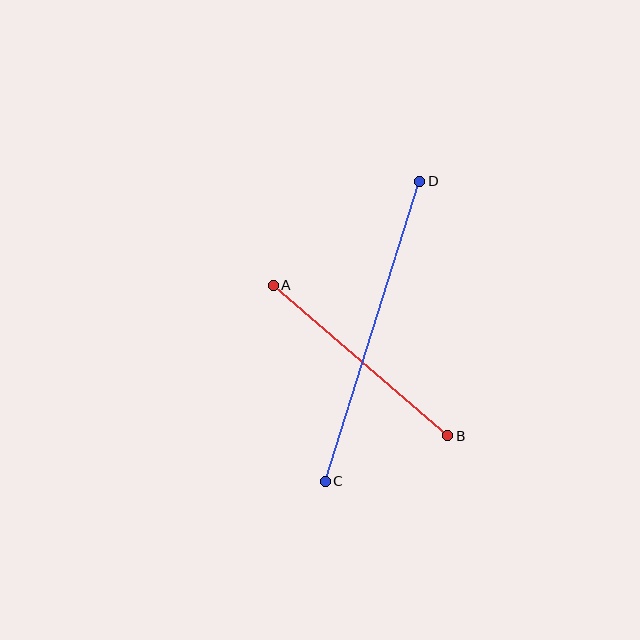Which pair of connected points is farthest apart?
Points C and D are farthest apart.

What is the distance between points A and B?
The distance is approximately 231 pixels.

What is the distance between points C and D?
The distance is approximately 315 pixels.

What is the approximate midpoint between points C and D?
The midpoint is at approximately (372, 331) pixels.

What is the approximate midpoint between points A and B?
The midpoint is at approximately (360, 361) pixels.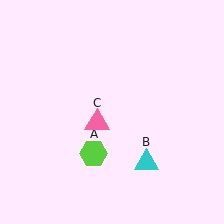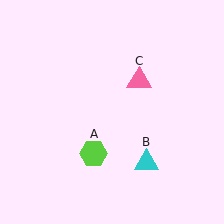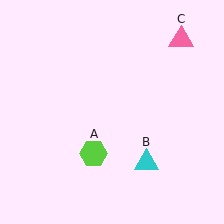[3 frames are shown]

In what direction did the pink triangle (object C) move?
The pink triangle (object C) moved up and to the right.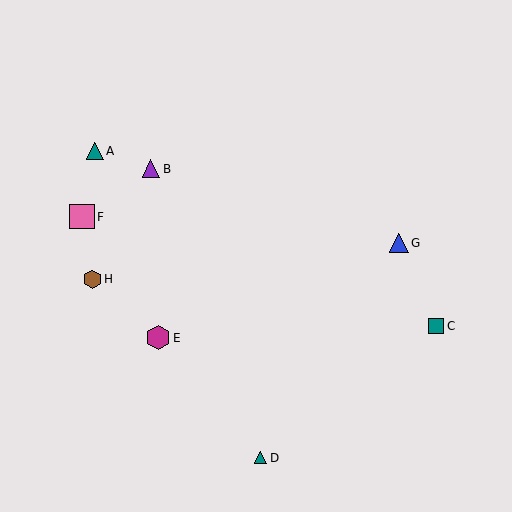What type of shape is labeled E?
Shape E is a magenta hexagon.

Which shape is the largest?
The pink square (labeled F) is the largest.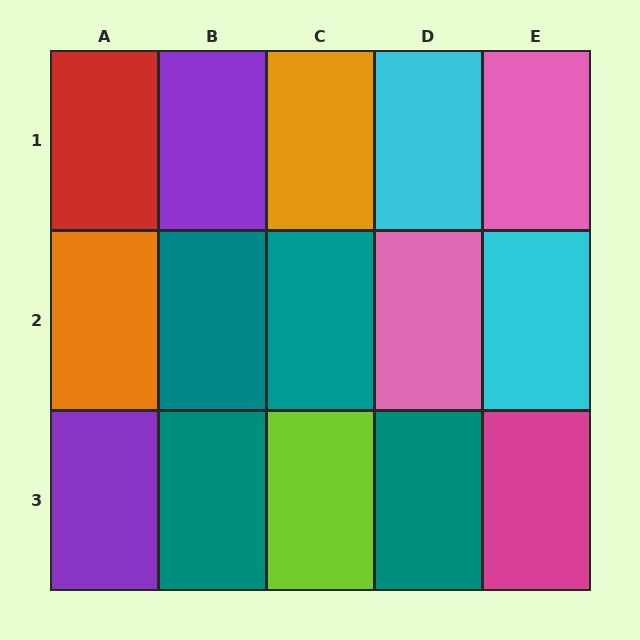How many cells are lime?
1 cell is lime.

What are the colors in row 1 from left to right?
Red, purple, orange, cyan, pink.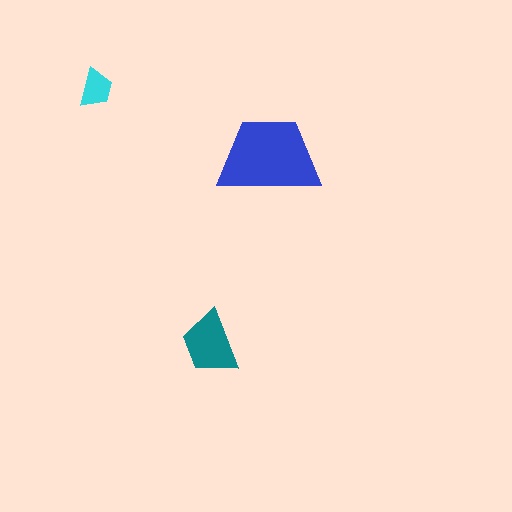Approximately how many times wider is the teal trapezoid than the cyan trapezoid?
About 1.5 times wider.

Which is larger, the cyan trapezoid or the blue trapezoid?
The blue one.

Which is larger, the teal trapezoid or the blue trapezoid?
The blue one.